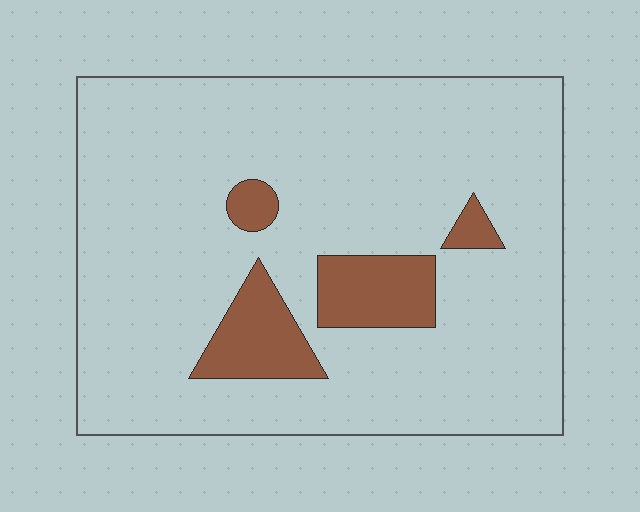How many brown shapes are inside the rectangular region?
4.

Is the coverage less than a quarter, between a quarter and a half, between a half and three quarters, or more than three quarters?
Less than a quarter.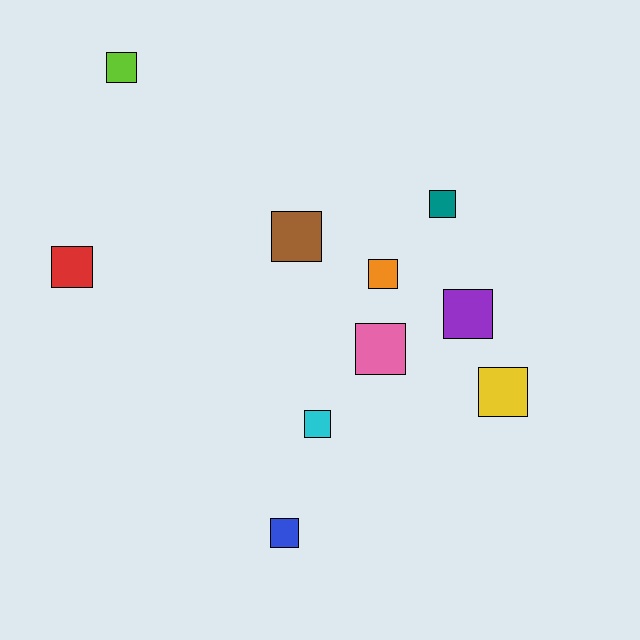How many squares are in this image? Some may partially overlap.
There are 10 squares.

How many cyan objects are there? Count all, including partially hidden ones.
There is 1 cyan object.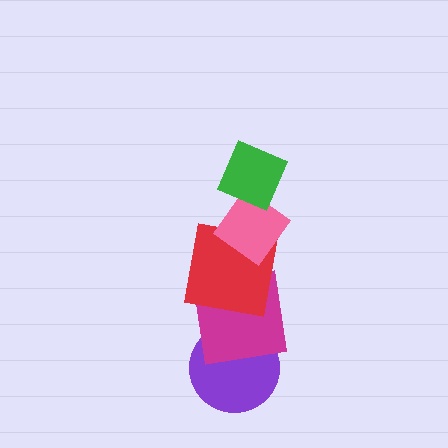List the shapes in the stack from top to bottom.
From top to bottom: the green diamond, the pink diamond, the red square, the magenta square, the purple circle.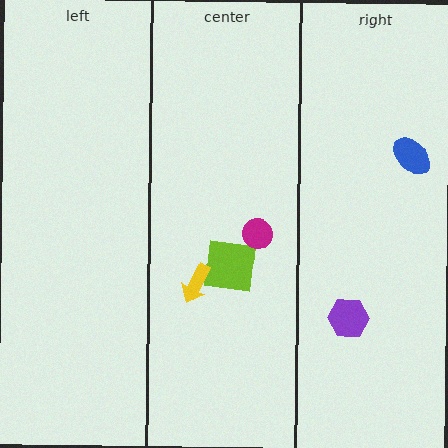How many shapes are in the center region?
3.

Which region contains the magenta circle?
The center region.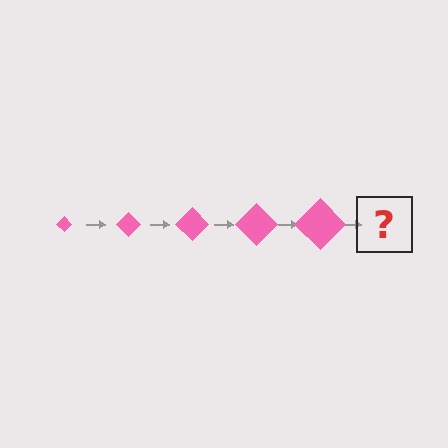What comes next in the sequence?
The next element should be a pink diamond, larger than the previous one.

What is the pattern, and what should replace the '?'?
The pattern is that the diamond gets progressively larger each step. The '?' should be a pink diamond, larger than the previous one.